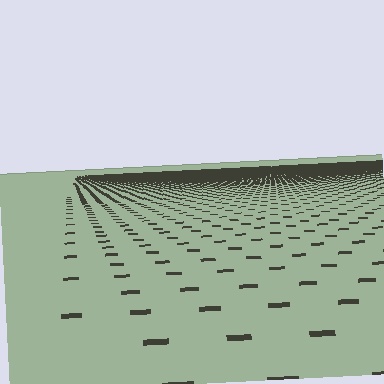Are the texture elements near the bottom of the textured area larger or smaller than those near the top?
Larger. Near the bottom, elements are closer to the viewer and appear at a bigger on-screen size.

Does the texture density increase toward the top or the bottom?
Density increases toward the top.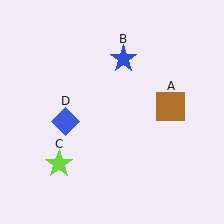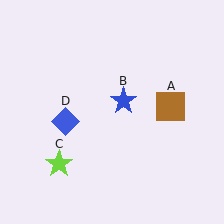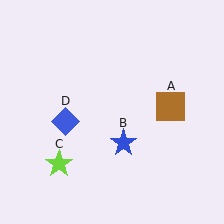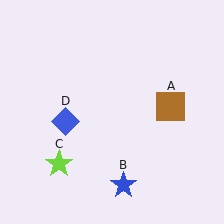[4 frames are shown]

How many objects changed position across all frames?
1 object changed position: blue star (object B).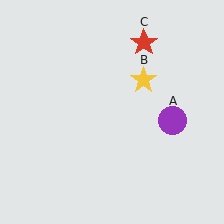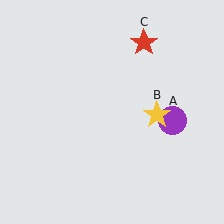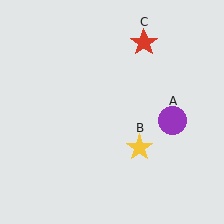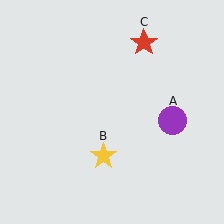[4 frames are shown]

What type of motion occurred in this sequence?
The yellow star (object B) rotated clockwise around the center of the scene.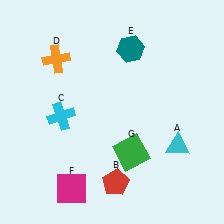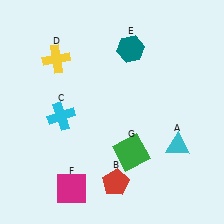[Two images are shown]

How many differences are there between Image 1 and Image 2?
There is 1 difference between the two images.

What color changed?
The cross (D) changed from orange in Image 1 to yellow in Image 2.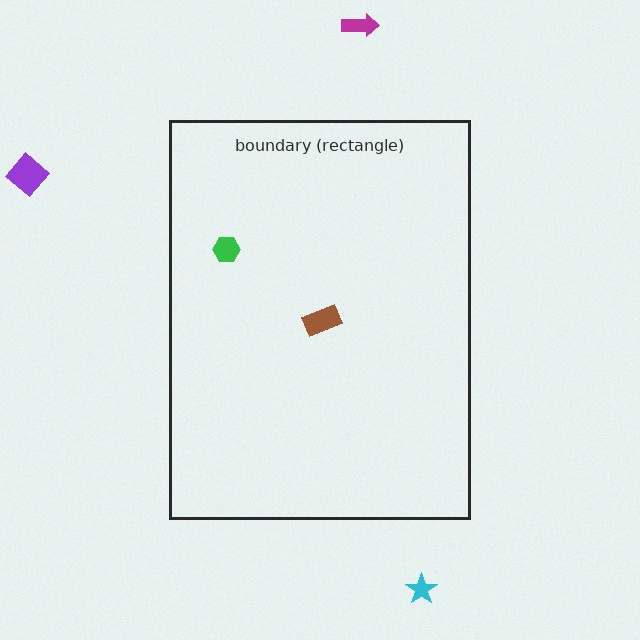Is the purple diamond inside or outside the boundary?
Outside.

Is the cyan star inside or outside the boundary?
Outside.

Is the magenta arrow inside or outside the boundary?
Outside.